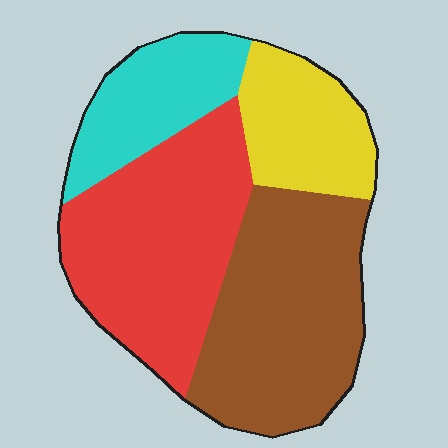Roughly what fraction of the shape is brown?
Brown takes up between a quarter and a half of the shape.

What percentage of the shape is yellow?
Yellow takes up about one sixth (1/6) of the shape.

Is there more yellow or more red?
Red.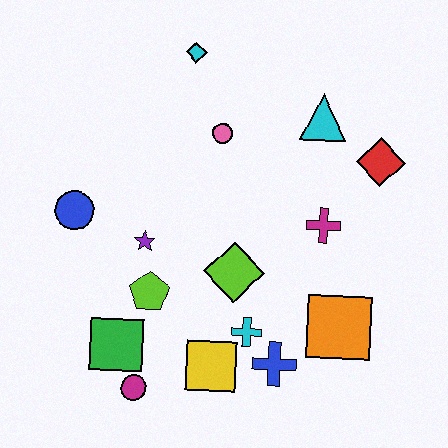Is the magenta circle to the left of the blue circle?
No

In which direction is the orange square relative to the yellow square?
The orange square is to the right of the yellow square.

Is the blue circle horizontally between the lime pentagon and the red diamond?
No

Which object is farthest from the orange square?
The cyan diamond is farthest from the orange square.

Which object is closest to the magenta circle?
The green square is closest to the magenta circle.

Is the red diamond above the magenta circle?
Yes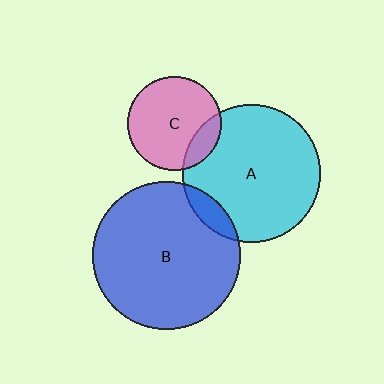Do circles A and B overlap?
Yes.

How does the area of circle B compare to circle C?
Approximately 2.5 times.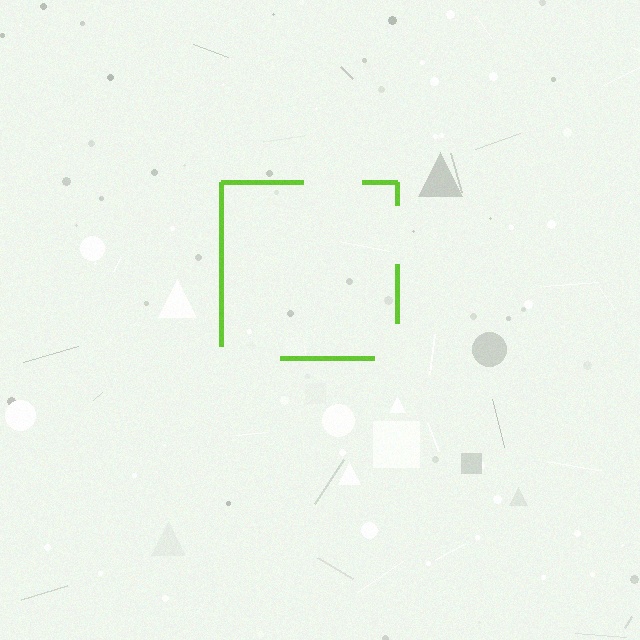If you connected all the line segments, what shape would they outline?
They would outline a square.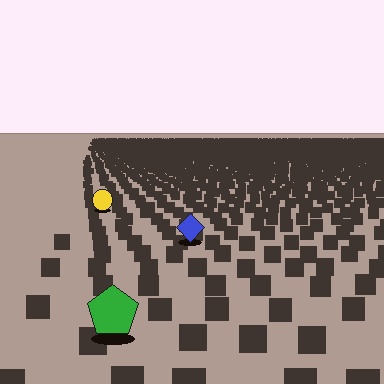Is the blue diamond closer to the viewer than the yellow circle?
Yes. The blue diamond is closer — you can tell from the texture gradient: the ground texture is coarser near it.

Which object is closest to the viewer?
The green pentagon is closest. The texture marks near it are larger and more spread out.